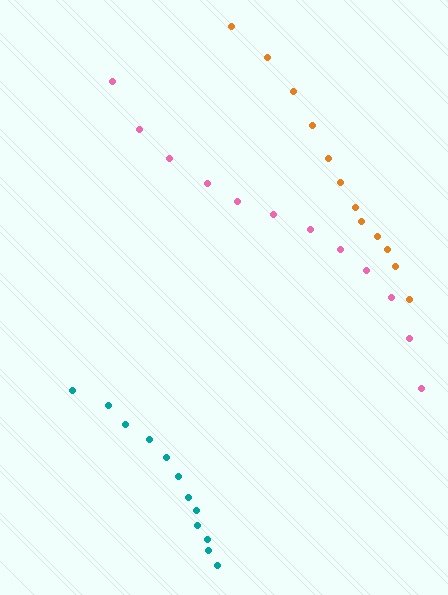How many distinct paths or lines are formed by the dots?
There are 3 distinct paths.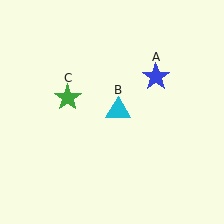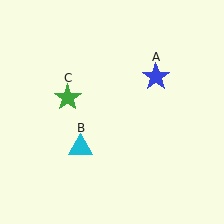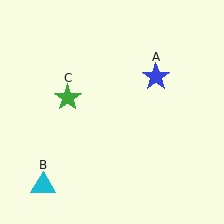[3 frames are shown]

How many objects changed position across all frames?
1 object changed position: cyan triangle (object B).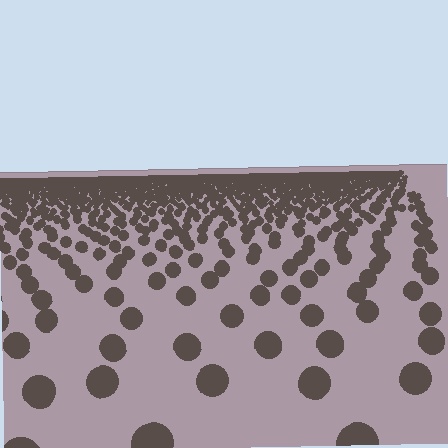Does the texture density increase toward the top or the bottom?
Density increases toward the top.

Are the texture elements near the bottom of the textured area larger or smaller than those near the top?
Larger. Near the bottom, elements are closer to the viewer and appear at a bigger on-screen size.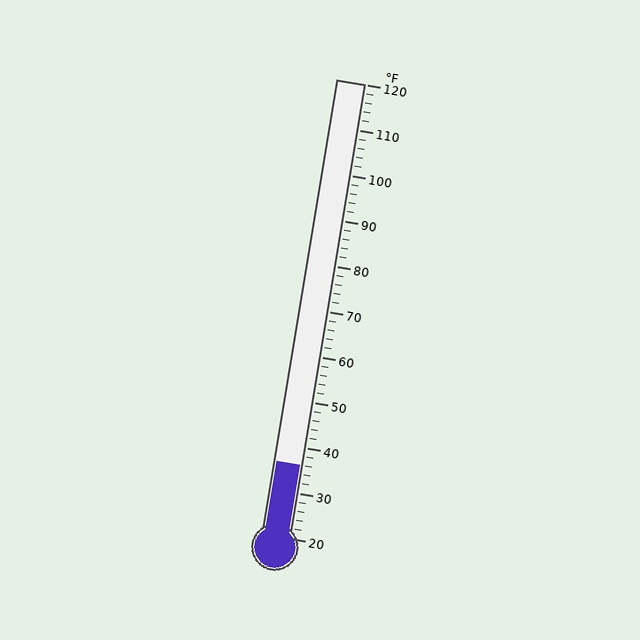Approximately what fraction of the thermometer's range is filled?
The thermometer is filled to approximately 15% of its range.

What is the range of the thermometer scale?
The thermometer scale ranges from 20°F to 120°F.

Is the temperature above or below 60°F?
The temperature is below 60°F.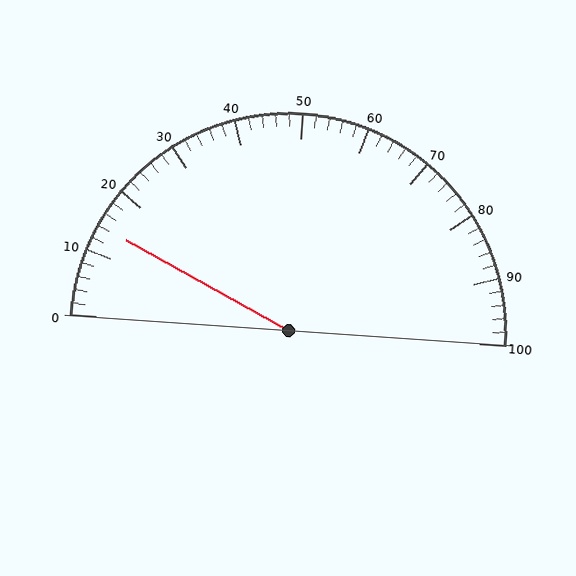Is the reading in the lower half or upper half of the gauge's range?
The reading is in the lower half of the range (0 to 100).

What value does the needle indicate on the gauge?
The needle indicates approximately 14.